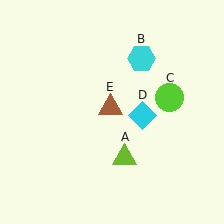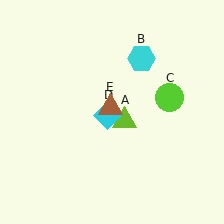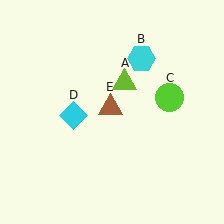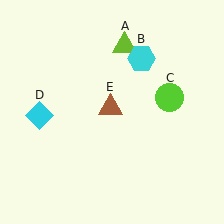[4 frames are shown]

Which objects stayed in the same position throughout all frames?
Cyan hexagon (object B) and lime circle (object C) and brown triangle (object E) remained stationary.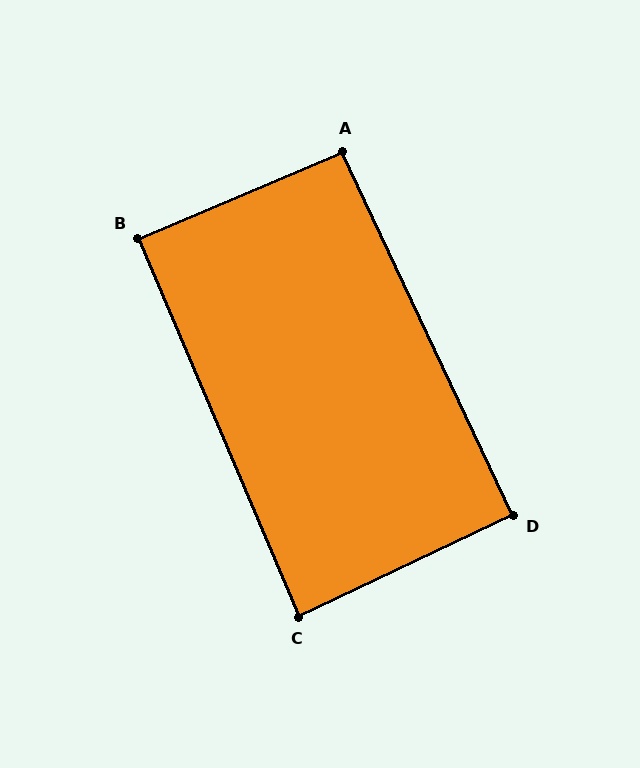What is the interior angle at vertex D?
Approximately 90 degrees (approximately right).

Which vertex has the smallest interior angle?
C, at approximately 88 degrees.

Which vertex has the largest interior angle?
A, at approximately 92 degrees.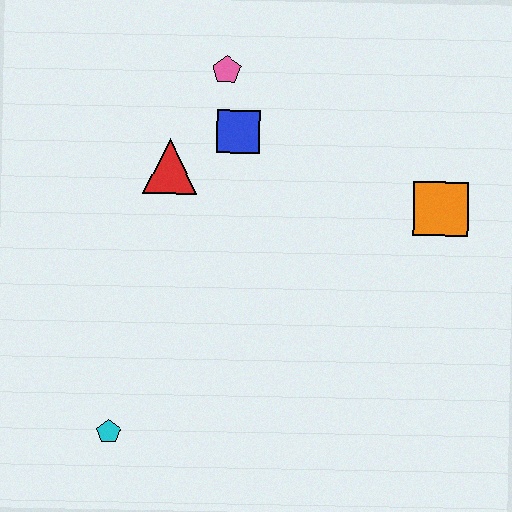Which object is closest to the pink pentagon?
The blue square is closest to the pink pentagon.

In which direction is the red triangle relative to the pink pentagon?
The red triangle is below the pink pentagon.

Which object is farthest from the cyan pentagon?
The orange square is farthest from the cyan pentagon.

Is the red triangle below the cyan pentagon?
No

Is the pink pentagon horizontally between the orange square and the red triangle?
Yes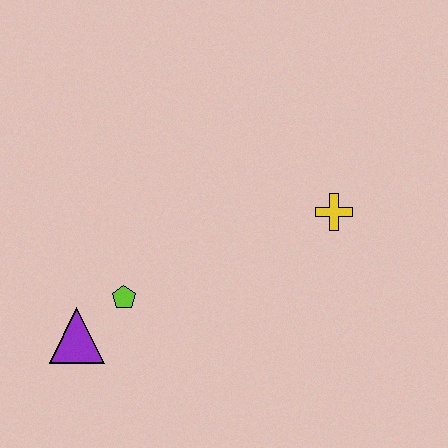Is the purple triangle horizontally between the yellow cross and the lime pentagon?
No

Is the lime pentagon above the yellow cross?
No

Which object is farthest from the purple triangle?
The yellow cross is farthest from the purple triangle.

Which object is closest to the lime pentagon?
The purple triangle is closest to the lime pentagon.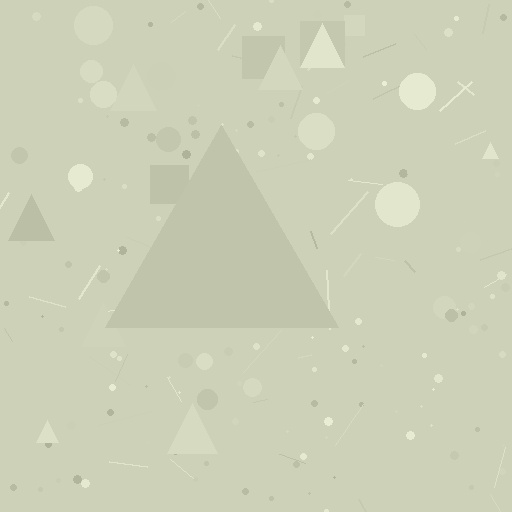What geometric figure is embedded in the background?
A triangle is embedded in the background.